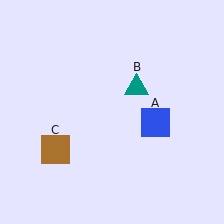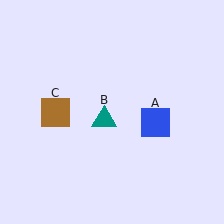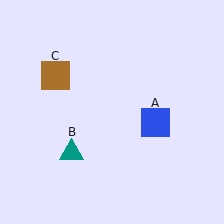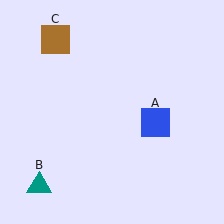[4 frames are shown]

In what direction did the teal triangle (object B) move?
The teal triangle (object B) moved down and to the left.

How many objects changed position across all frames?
2 objects changed position: teal triangle (object B), brown square (object C).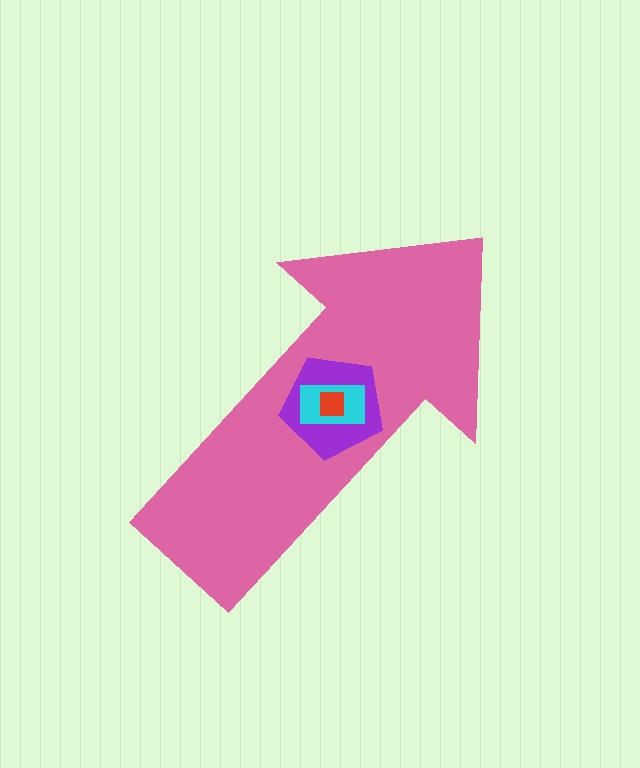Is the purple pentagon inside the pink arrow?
Yes.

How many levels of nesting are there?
4.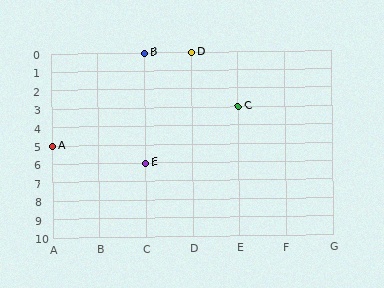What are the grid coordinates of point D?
Point D is at grid coordinates (D, 0).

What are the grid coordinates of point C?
Point C is at grid coordinates (E, 3).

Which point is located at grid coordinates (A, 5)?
Point A is at (A, 5).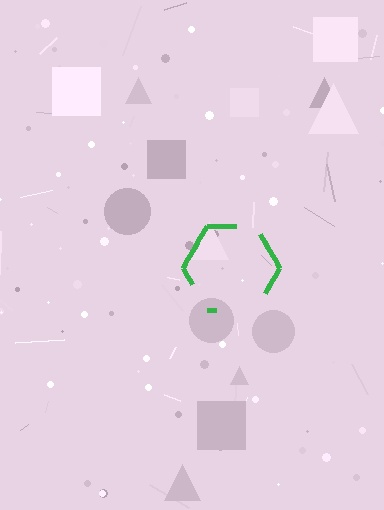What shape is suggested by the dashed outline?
The dashed outline suggests a hexagon.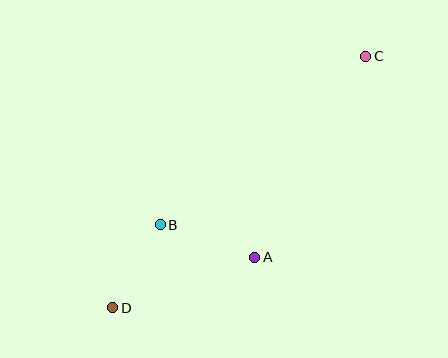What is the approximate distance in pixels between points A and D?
The distance between A and D is approximately 151 pixels.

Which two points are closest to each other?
Points B and D are closest to each other.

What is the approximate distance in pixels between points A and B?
The distance between A and B is approximately 100 pixels.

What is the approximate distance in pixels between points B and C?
The distance between B and C is approximately 266 pixels.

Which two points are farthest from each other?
Points C and D are farthest from each other.